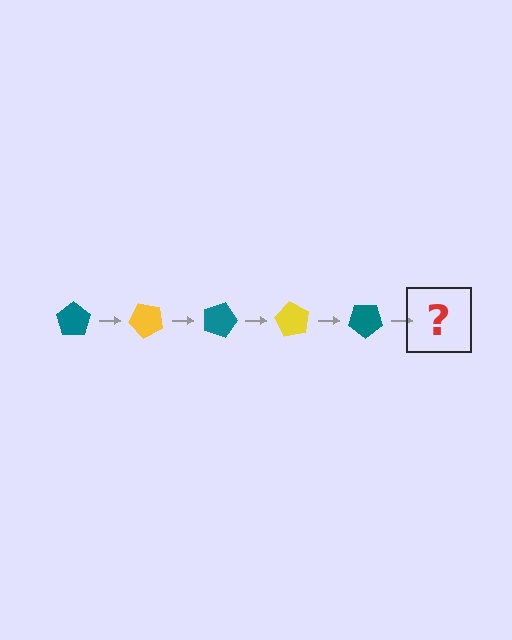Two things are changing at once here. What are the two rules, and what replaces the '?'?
The two rules are that it rotates 45 degrees each step and the color cycles through teal and yellow. The '?' should be a yellow pentagon, rotated 225 degrees from the start.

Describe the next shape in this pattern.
It should be a yellow pentagon, rotated 225 degrees from the start.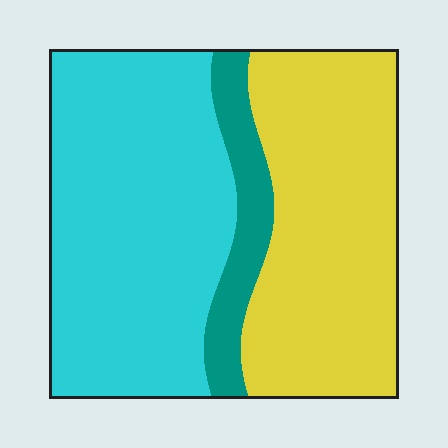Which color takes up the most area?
Cyan, at roughly 50%.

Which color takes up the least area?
Teal, at roughly 10%.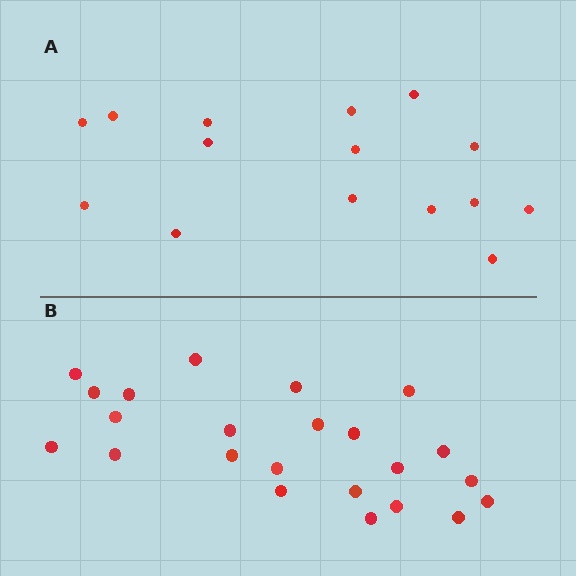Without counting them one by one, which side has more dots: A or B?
Region B (the bottom region) has more dots.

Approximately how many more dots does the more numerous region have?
Region B has roughly 8 or so more dots than region A.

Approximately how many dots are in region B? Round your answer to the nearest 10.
About 20 dots. (The exact count is 23, which rounds to 20.)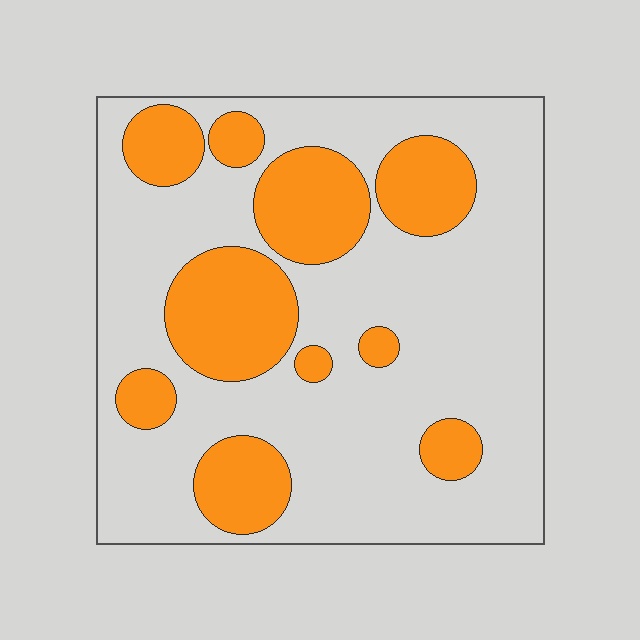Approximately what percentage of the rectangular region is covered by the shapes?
Approximately 30%.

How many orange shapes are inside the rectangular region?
10.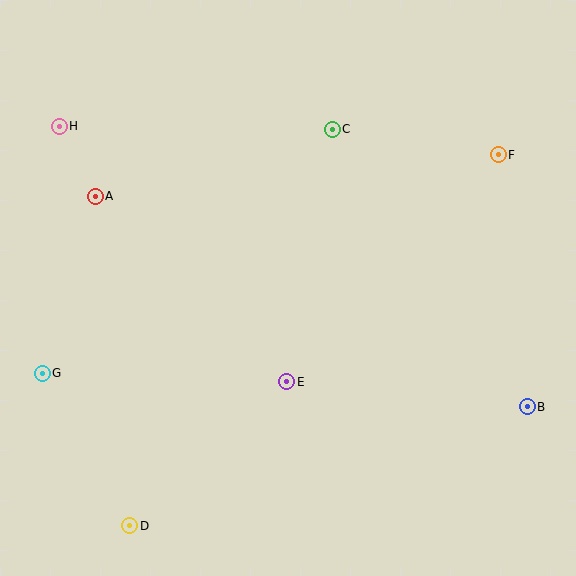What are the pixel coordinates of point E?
Point E is at (287, 382).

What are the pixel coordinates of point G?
Point G is at (42, 373).